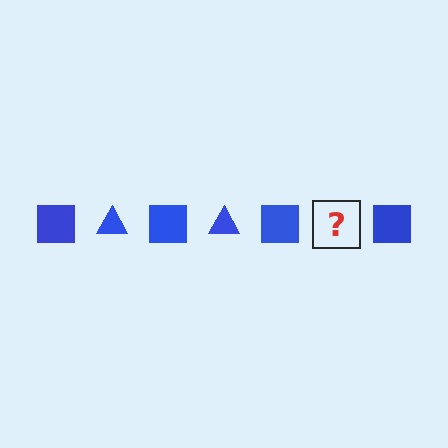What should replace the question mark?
The question mark should be replaced with a blue triangle.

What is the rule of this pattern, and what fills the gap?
The rule is that the pattern cycles through square, triangle shapes in blue. The gap should be filled with a blue triangle.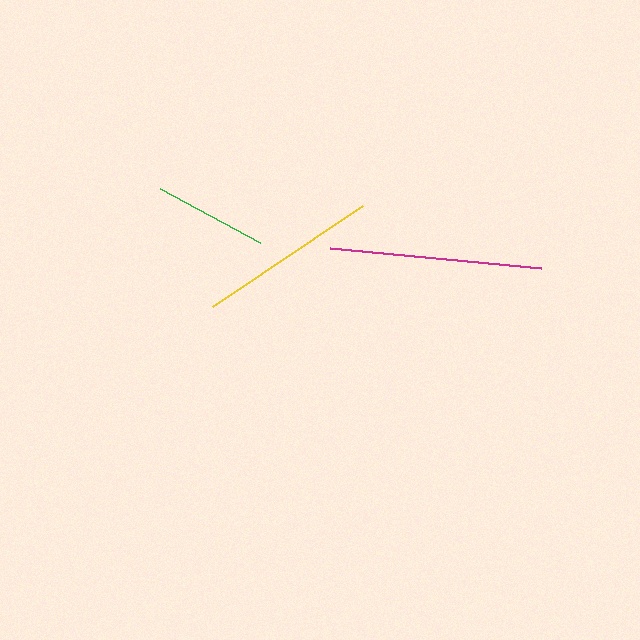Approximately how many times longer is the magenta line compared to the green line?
The magenta line is approximately 1.9 times the length of the green line.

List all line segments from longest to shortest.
From longest to shortest: magenta, yellow, green.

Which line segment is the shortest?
The green line is the shortest at approximately 114 pixels.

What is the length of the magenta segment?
The magenta segment is approximately 212 pixels long.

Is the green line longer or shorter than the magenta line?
The magenta line is longer than the green line.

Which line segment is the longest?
The magenta line is the longest at approximately 212 pixels.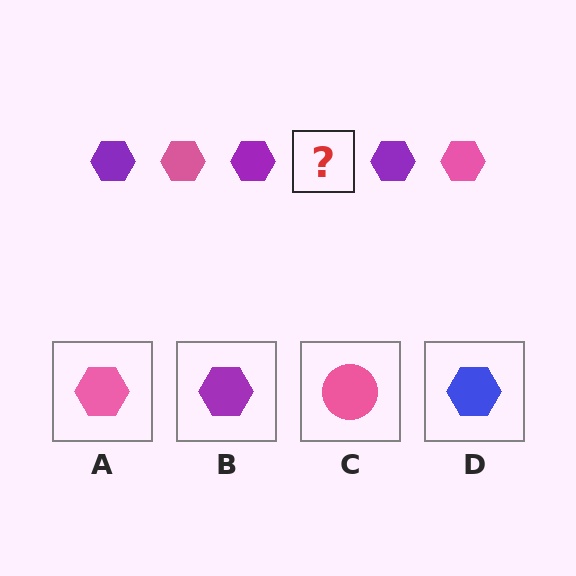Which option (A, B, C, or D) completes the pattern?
A.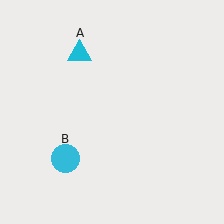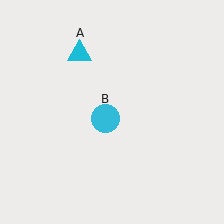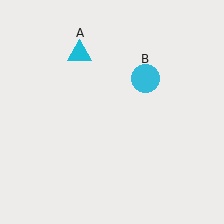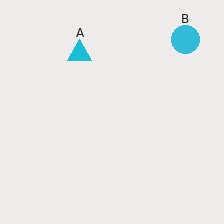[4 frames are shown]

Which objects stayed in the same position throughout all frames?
Cyan triangle (object A) remained stationary.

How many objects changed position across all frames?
1 object changed position: cyan circle (object B).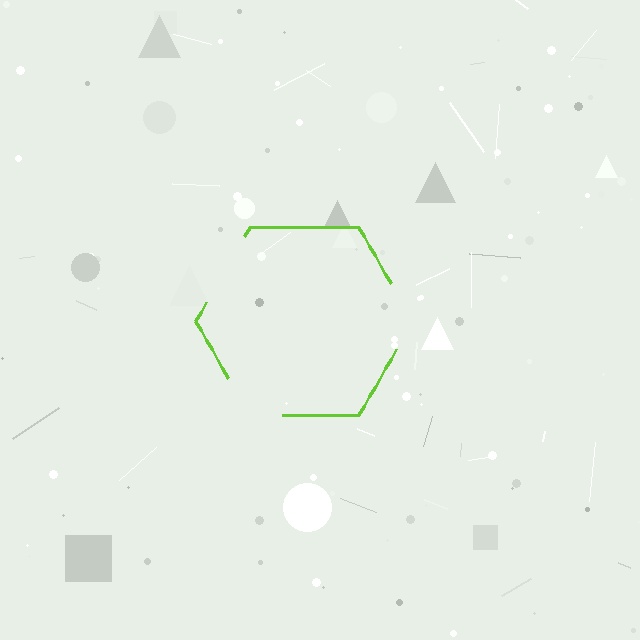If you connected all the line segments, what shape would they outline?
They would outline a hexagon.